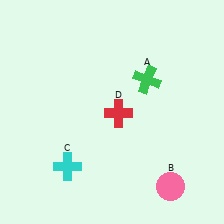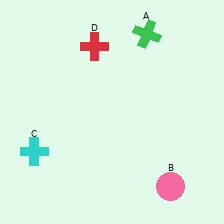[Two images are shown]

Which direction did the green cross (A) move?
The green cross (A) moved up.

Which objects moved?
The objects that moved are: the green cross (A), the cyan cross (C), the red cross (D).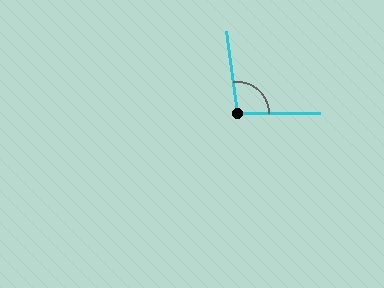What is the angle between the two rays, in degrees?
Approximately 97 degrees.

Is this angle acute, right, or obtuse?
It is obtuse.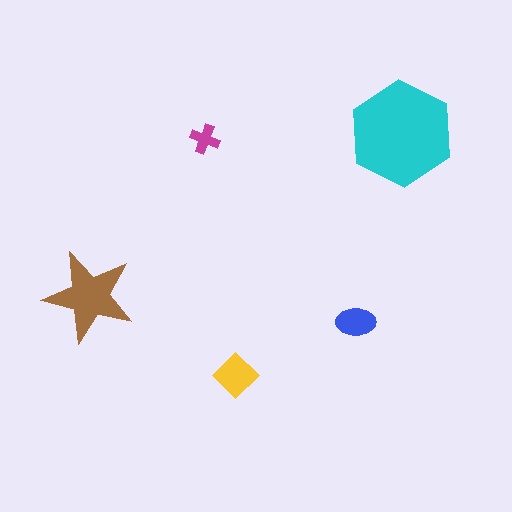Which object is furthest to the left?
The brown star is leftmost.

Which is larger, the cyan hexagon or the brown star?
The cyan hexagon.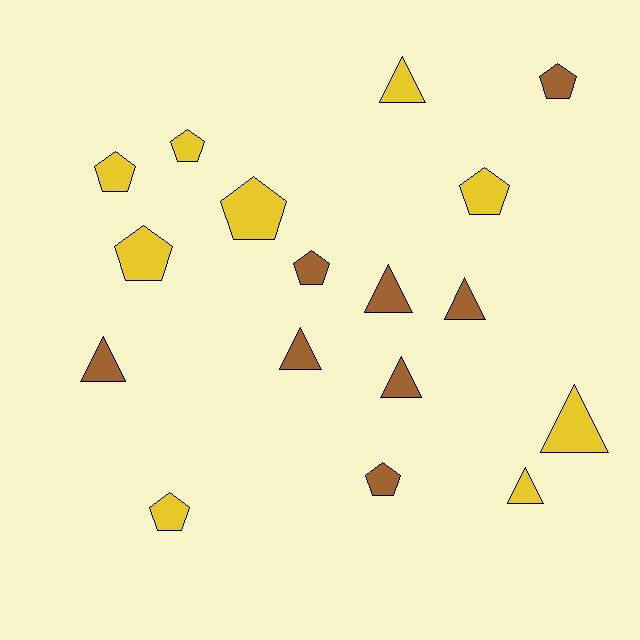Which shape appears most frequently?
Pentagon, with 9 objects.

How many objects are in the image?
There are 17 objects.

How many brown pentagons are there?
There are 3 brown pentagons.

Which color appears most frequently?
Yellow, with 9 objects.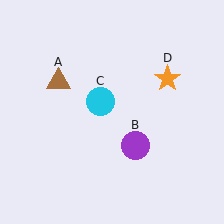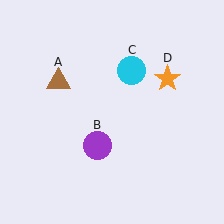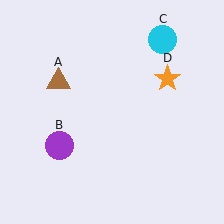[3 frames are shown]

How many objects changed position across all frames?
2 objects changed position: purple circle (object B), cyan circle (object C).